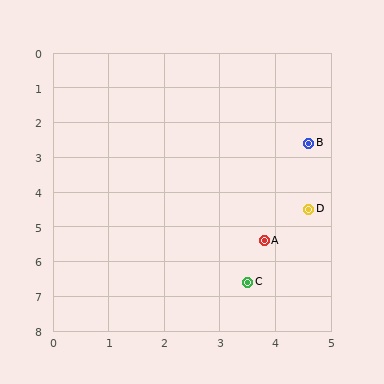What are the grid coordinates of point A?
Point A is at approximately (3.8, 5.4).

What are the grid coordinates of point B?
Point B is at approximately (4.6, 2.6).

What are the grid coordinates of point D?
Point D is at approximately (4.6, 4.5).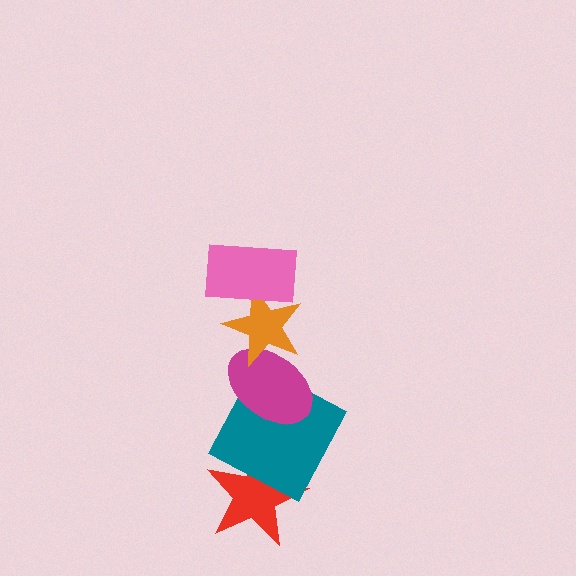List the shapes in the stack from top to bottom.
From top to bottom: the pink rectangle, the orange star, the magenta ellipse, the teal square, the red star.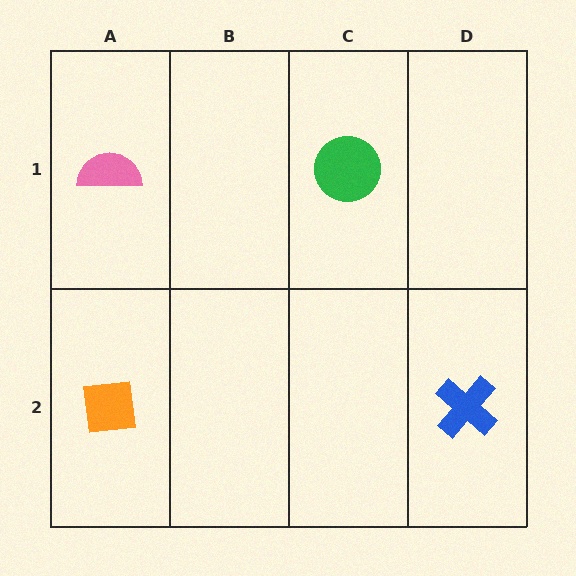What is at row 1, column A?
A pink semicircle.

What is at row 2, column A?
An orange square.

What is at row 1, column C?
A green circle.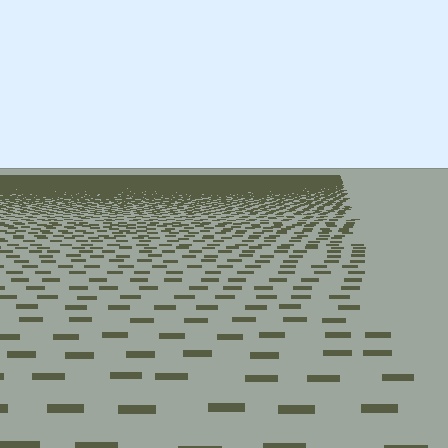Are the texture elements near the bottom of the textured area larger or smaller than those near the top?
Larger. Near the bottom, elements are closer to the viewer and appear at a bigger on-screen size.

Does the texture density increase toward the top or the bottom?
Density increases toward the top.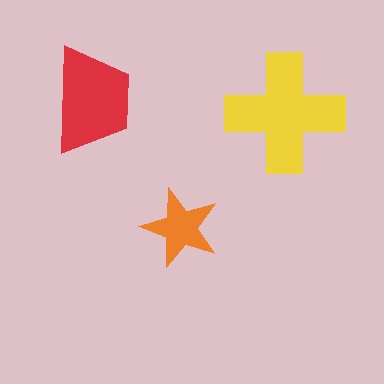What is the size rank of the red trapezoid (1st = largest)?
2nd.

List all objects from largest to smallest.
The yellow cross, the red trapezoid, the orange star.